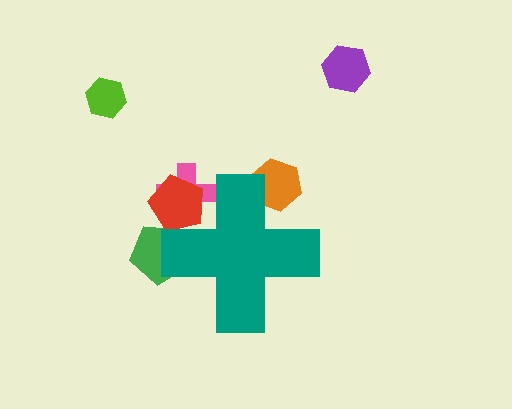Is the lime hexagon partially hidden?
No, the lime hexagon is fully visible.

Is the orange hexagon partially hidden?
Yes, the orange hexagon is partially hidden behind the teal cross.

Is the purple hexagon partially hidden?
No, the purple hexagon is fully visible.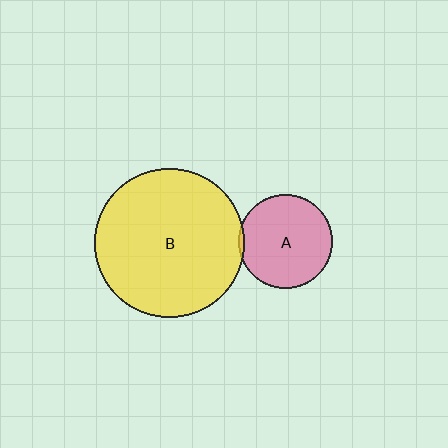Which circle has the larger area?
Circle B (yellow).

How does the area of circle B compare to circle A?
Approximately 2.5 times.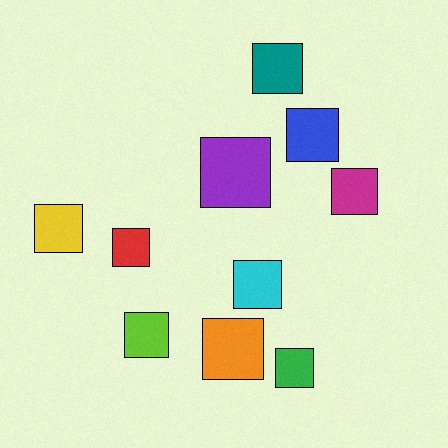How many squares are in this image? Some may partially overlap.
There are 10 squares.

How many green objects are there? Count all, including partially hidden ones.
There is 1 green object.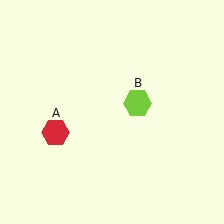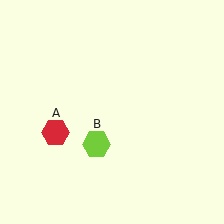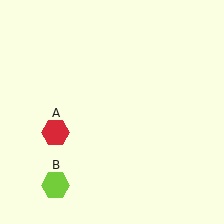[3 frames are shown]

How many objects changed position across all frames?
1 object changed position: lime hexagon (object B).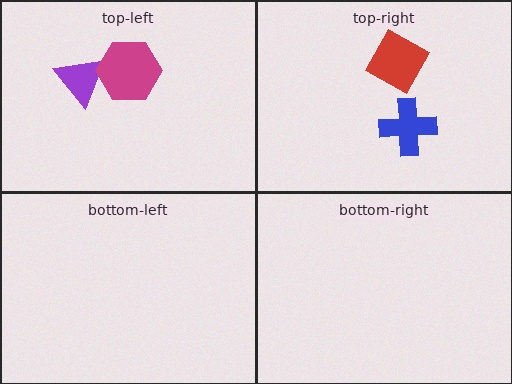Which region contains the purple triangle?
The top-left region.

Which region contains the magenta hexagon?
The top-left region.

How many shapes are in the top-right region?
2.